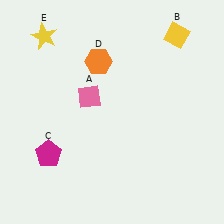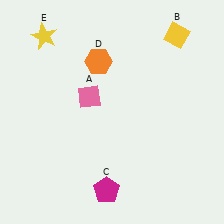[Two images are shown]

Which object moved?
The magenta pentagon (C) moved right.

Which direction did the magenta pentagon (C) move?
The magenta pentagon (C) moved right.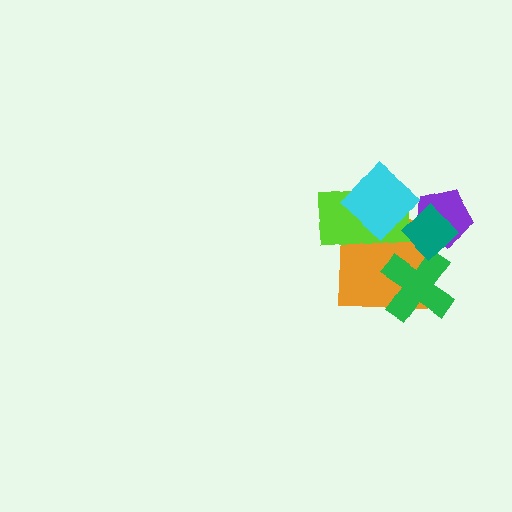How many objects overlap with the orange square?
4 objects overlap with the orange square.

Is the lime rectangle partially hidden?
Yes, it is partially covered by another shape.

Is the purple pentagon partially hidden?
Yes, it is partially covered by another shape.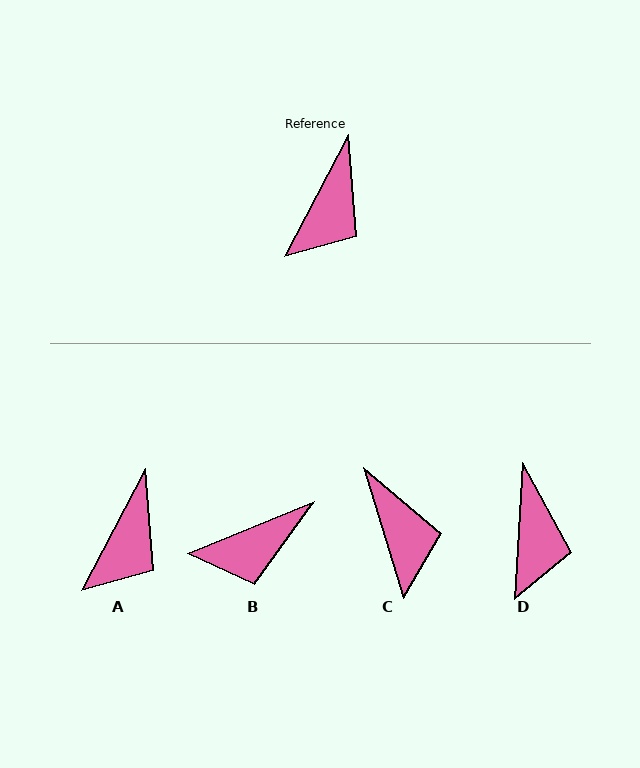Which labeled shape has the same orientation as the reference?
A.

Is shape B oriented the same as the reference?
No, it is off by about 40 degrees.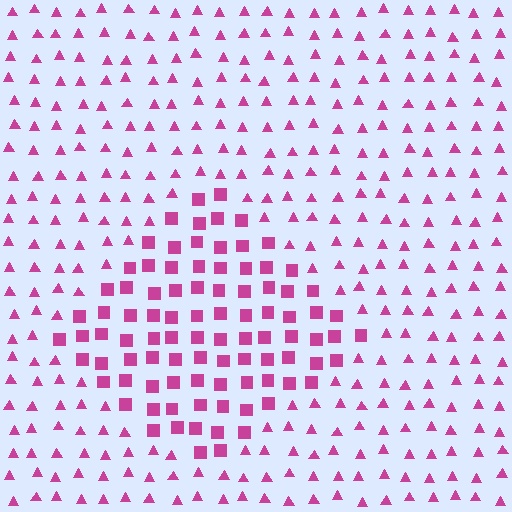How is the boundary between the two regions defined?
The boundary is defined by a change in element shape: squares inside vs. triangles outside. All elements share the same color and spacing.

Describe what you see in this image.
The image is filled with small magenta elements arranged in a uniform grid. A diamond-shaped region contains squares, while the surrounding area contains triangles. The boundary is defined purely by the change in element shape.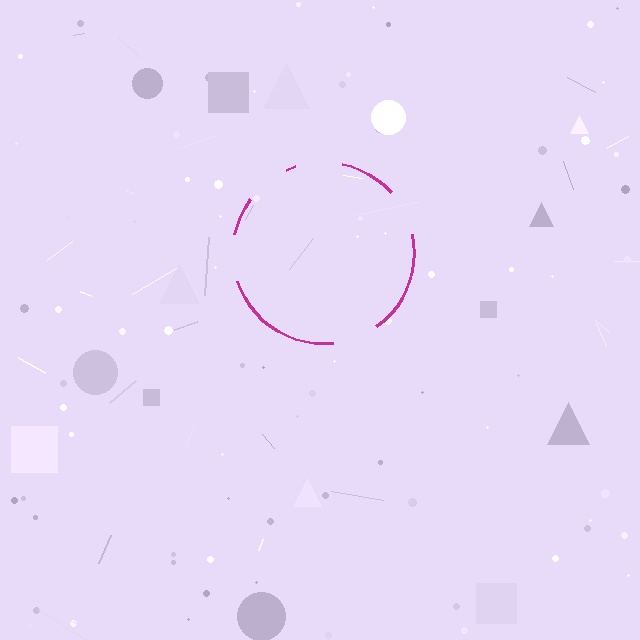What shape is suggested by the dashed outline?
The dashed outline suggests a circle.